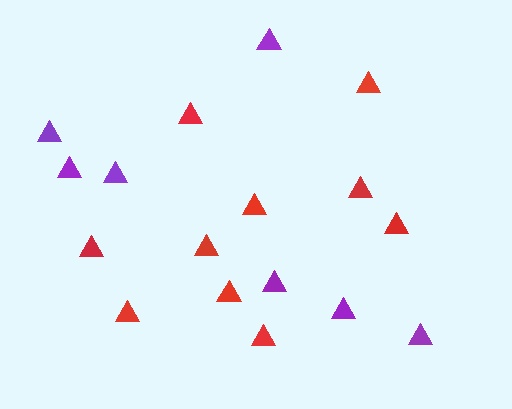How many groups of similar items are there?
There are 2 groups: one group of red triangles (10) and one group of purple triangles (7).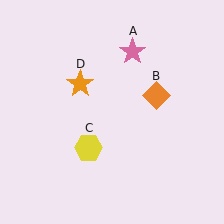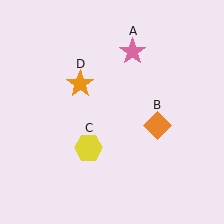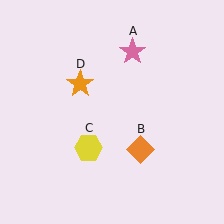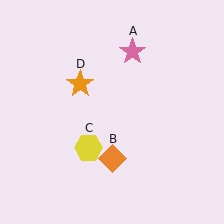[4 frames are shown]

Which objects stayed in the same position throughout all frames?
Pink star (object A) and yellow hexagon (object C) and orange star (object D) remained stationary.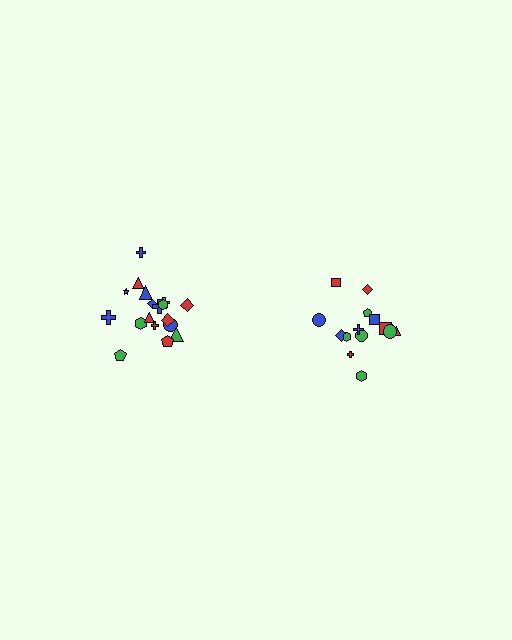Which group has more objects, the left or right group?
The left group.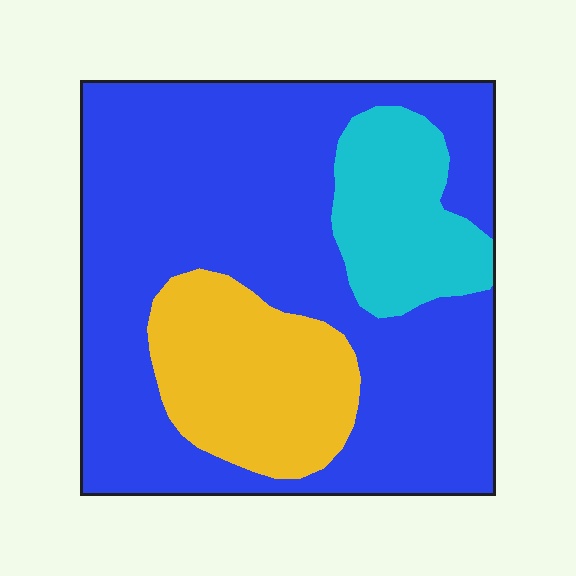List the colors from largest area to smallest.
From largest to smallest: blue, yellow, cyan.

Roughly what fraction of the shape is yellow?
Yellow covers 19% of the shape.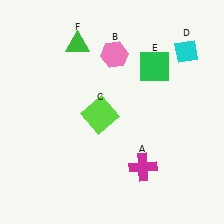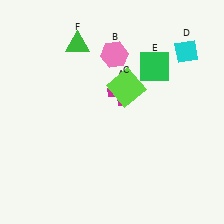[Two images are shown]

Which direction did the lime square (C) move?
The lime square (C) moved up.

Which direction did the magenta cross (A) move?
The magenta cross (A) moved up.